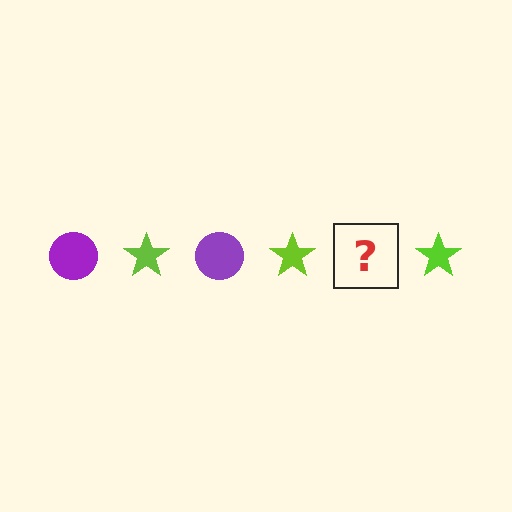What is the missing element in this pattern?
The missing element is a purple circle.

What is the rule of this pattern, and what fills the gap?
The rule is that the pattern alternates between purple circle and lime star. The gap should be filled with a purple circle.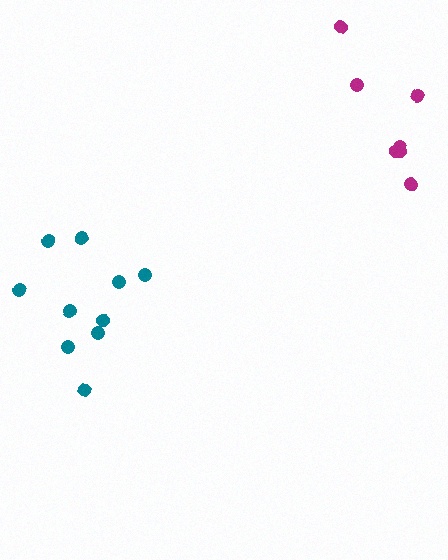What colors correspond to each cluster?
The clusters are colored: magenta, teal.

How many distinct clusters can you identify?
There are 2 distinct clusters.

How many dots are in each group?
Group 1: 7 dots, Group 2: 10 dots (17 total).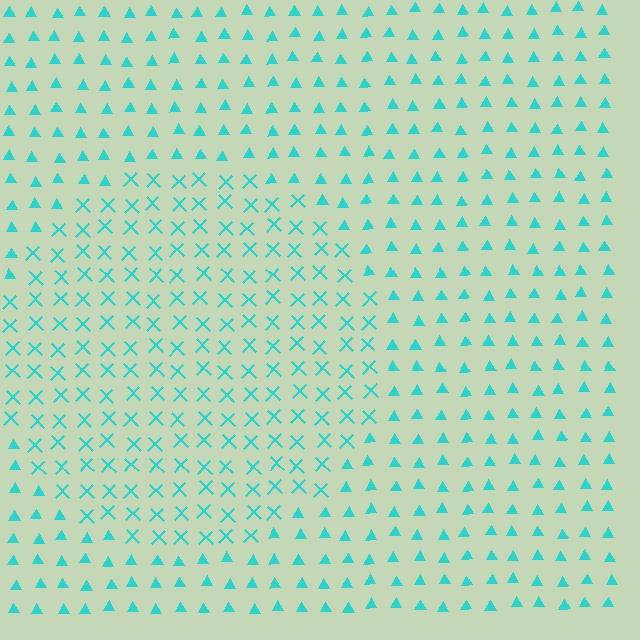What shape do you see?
I see a circle.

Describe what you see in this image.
The image is filled with small cyan elements arranged in a uniform grid. A circle-shaped region contains X marks, while the surrounding area contains triangles. The boundary is defined purely by the change in element shape.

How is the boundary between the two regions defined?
The boundary is defined by a change in element shape: X marks inside vs. triangles outside. All elements share the same color and spacing.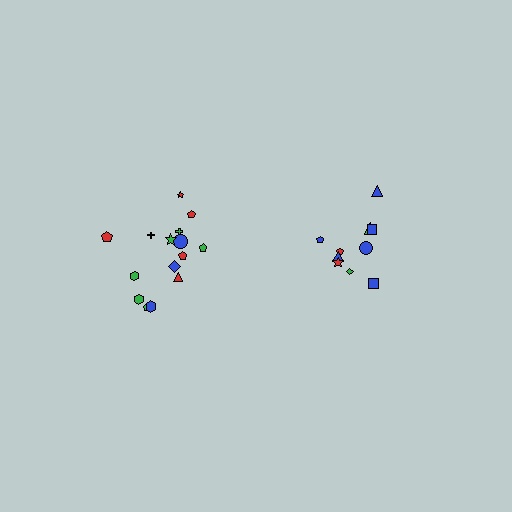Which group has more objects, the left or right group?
The left group.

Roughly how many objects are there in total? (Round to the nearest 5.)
Roughly 25 objects in total.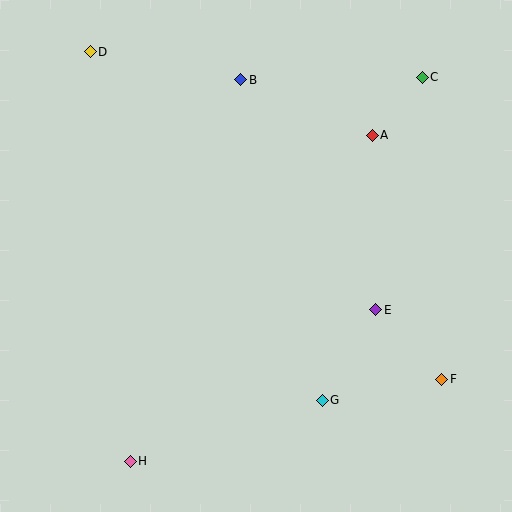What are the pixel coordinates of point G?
Point G is at (322, 400).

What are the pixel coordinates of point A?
Point A is at (372, 135).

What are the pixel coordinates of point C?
Point C is at (422, 77).